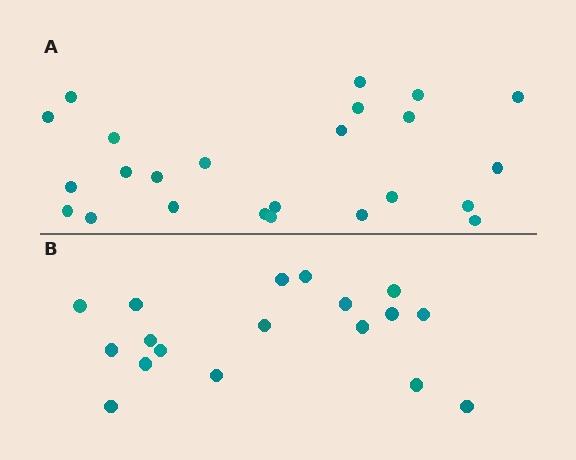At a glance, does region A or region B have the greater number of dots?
Region A (the top region) has more dots.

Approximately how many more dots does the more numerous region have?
Region A has about 6 more dots than region B.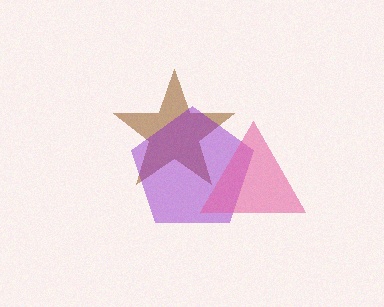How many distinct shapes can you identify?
There are 3 distinct shapes: a brown star, a purple pentagon, a pink triangle.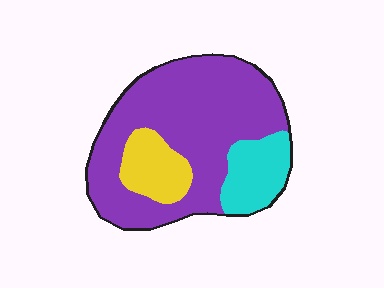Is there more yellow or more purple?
Purple.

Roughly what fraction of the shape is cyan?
Cyan covers 16% of the shape.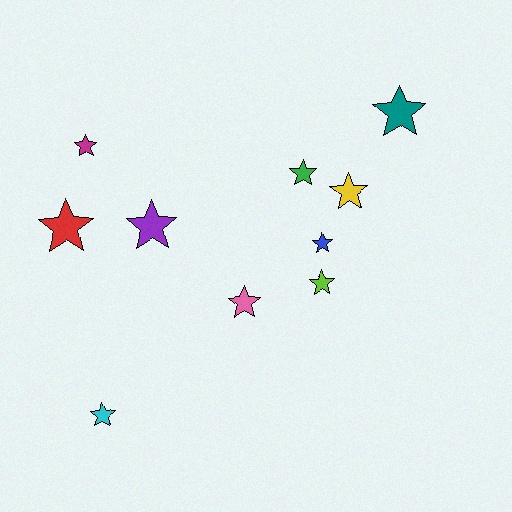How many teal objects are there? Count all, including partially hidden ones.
There is 1 teal object.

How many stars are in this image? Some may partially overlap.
There are 10 stars.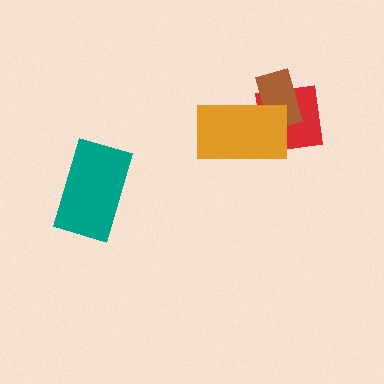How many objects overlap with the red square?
2 objects overlap with the red square.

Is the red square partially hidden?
Yes, it is partially covered by another shape.